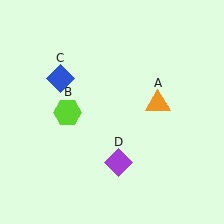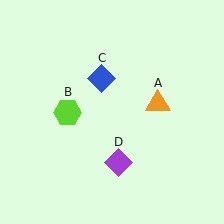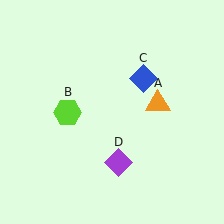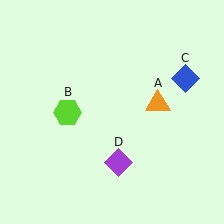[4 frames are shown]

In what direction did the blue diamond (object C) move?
The blue diamond (object C) moved right.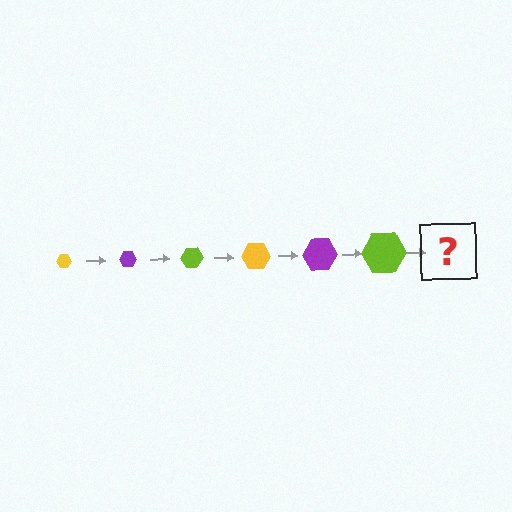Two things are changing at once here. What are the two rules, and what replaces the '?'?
The two rules are that the hexagon grows larger each step and the color cycles through yellow, purple, and lime. The '?' should be a yellow hexagon, larger than the previous one.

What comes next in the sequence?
The next element should be a yellow hexagon, larger than the previous one.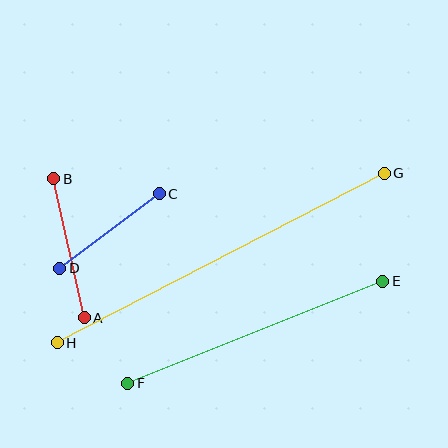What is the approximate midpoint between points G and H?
The midpoint is at approximately (221, 258) pixels.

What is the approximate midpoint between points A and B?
The midpoint is at approximately (69, 248) pixels.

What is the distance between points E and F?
The distance is approximately 275 pixels.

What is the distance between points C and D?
The distance is approximately 124 pixels.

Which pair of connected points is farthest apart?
Points G and H are farthest apart.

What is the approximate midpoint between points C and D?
The midpoint is at approximately (110, 231) pixels.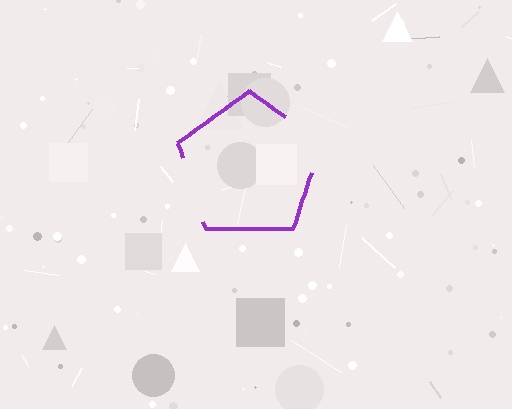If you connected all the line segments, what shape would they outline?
They would outline a pentagon.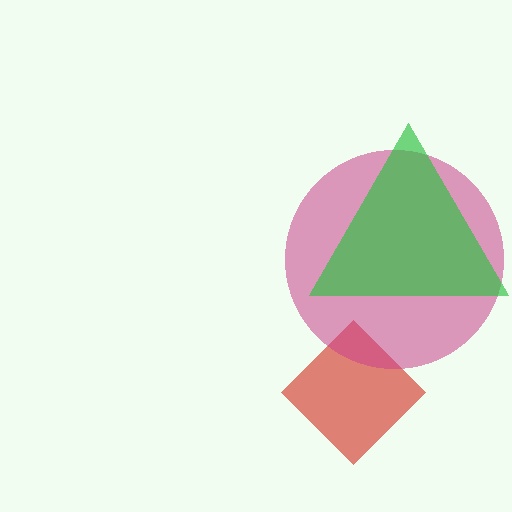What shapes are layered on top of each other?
The layered shapes are: a red diamond, a magenta circle, a green triangle.